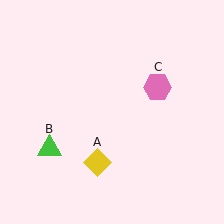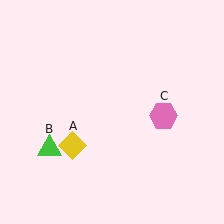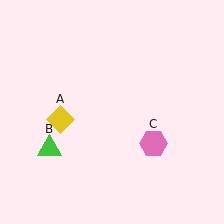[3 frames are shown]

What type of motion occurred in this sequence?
The yellow diamond (object A), pink hexagon (object C) rotated clockwise around the center of the scene.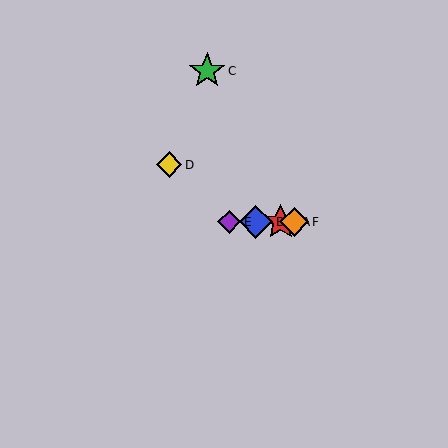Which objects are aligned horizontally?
Objects A, B, E, F are aligned horizontally.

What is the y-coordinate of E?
Object E is at y≈222.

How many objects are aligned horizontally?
4 objects (A, B, E, F) are aligned horizontally.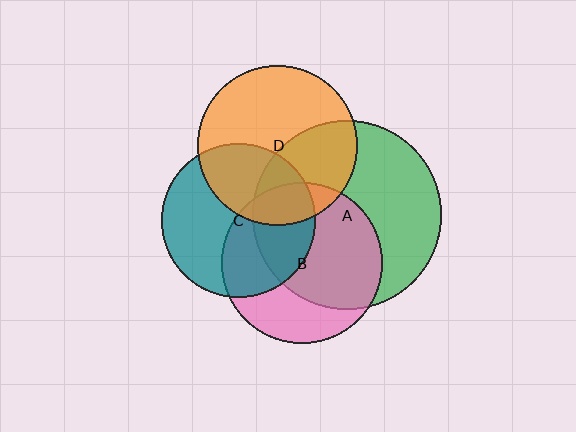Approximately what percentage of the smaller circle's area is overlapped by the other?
Approximately 35%.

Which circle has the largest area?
Circle A (green).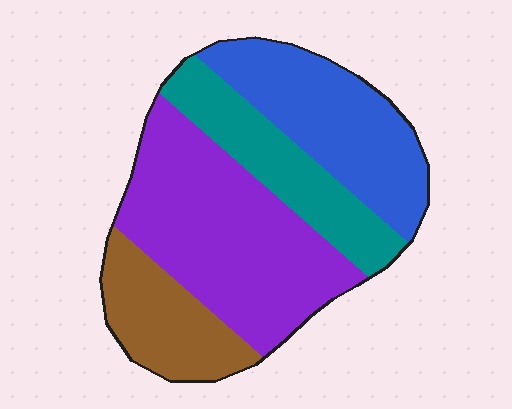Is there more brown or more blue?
Blue.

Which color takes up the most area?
Purple, at roughly 40%.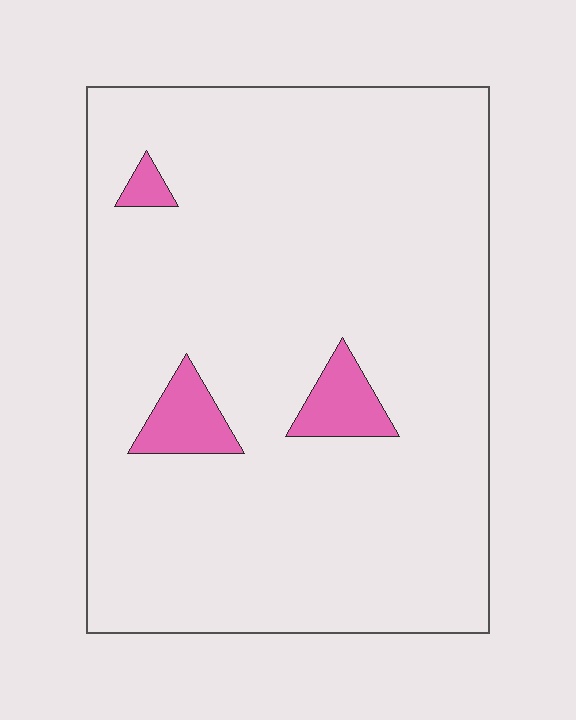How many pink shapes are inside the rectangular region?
3.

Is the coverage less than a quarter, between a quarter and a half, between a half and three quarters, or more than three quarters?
Less than a quarter.